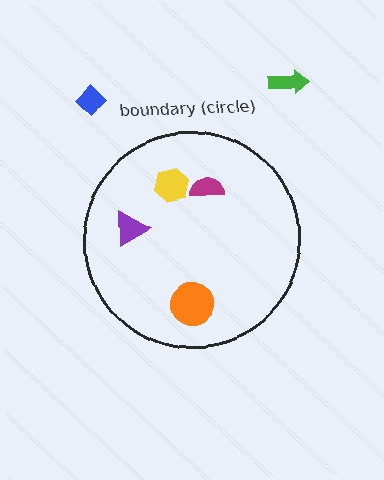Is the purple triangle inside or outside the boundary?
Inside.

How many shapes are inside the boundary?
4 inside, 2 outside.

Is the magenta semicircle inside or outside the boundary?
Inside.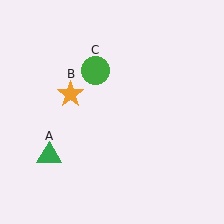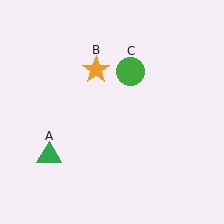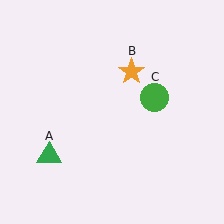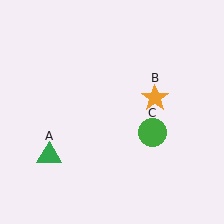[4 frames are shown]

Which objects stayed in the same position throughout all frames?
Green triangle (object A) remained stationary.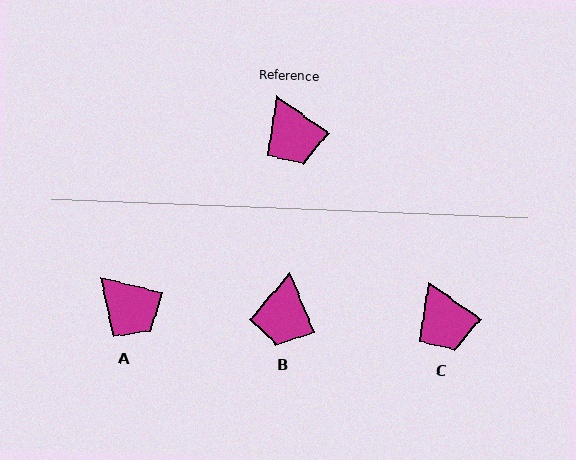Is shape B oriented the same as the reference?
No, it is off by about 32 degrees.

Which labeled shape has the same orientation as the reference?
C.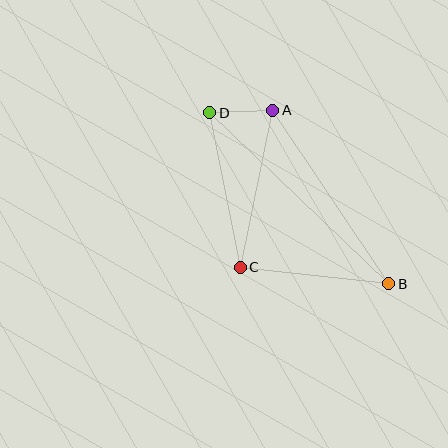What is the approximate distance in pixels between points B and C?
The distance between B and C is approximately 149 pixels.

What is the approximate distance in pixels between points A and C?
The distance between A and C is approximately 161 pixels.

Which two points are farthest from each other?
Points B and D are farthest from each other.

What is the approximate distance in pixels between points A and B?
The distance between A and B is approximately 209 pixels.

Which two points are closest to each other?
Points A and D are closest to each other.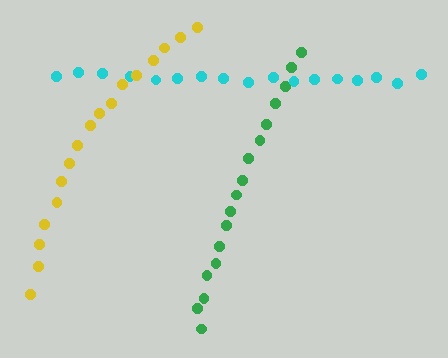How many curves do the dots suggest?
There are 3 distinct paths.